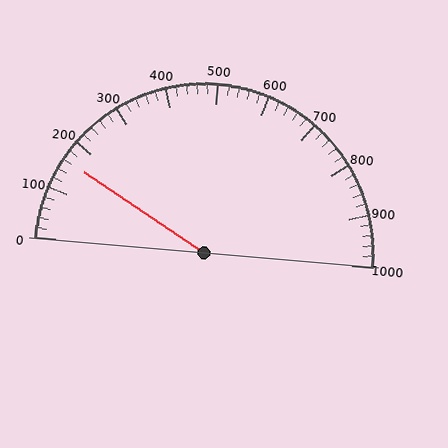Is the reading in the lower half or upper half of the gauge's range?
The reading is in the lower half of the range (0 to 1000).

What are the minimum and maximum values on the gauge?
The gauge ranges from 0 to 1000.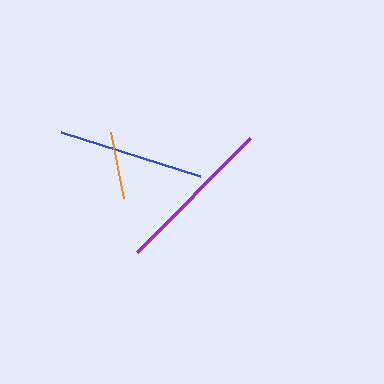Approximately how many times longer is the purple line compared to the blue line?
The purple line is approximately 1.1 times the length of the blue line.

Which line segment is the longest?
The purple line is the longest at approximately 161 pixels.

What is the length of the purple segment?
The purple segment is approximately 161 pixels long.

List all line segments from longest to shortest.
From longest to shortest: purple, blue, orange.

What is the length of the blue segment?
The blue segment is approximately 145 pixels long.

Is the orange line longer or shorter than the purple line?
The purple line is longer than the orange line.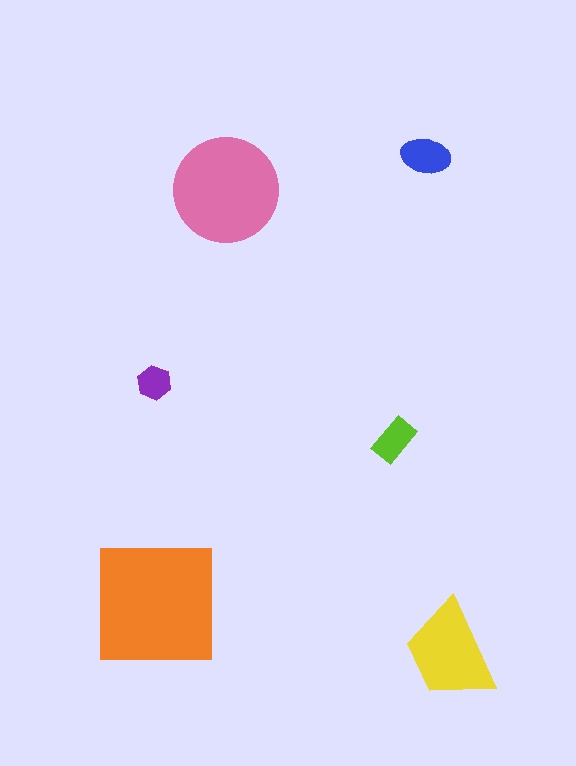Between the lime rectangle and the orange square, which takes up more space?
The orange square.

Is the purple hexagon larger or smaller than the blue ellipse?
Smaller.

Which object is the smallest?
The purple hexagon.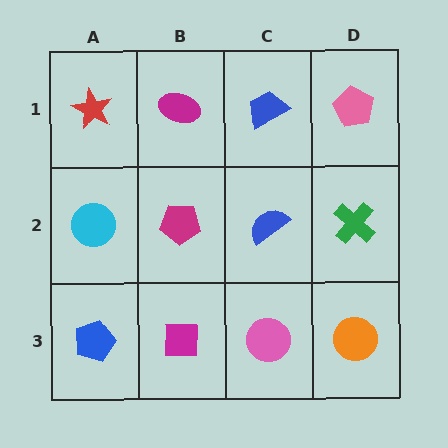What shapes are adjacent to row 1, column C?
A blue semicircle (row 2, column C), a magenta ellipse (row 1, column B), a pink pentagon (row 1, column D).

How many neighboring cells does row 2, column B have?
4.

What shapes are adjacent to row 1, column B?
A magenta pentagon (row 2, column B), a red star (row 1, column A), a blue trapezoid (row 1, column C).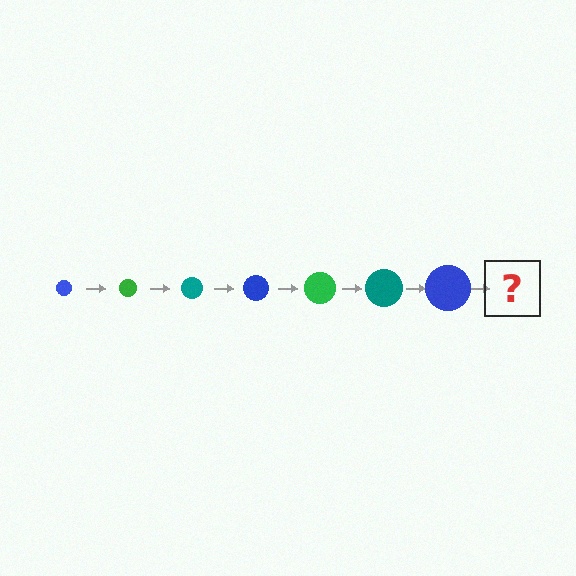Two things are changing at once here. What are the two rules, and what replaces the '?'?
The two rules are that the circle grows larger each step and the color cycles through blue, green, and teal. The '?' should be a green circle, larger than the previous one.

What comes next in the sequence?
The next element should be a green circle, larger than the previous one.